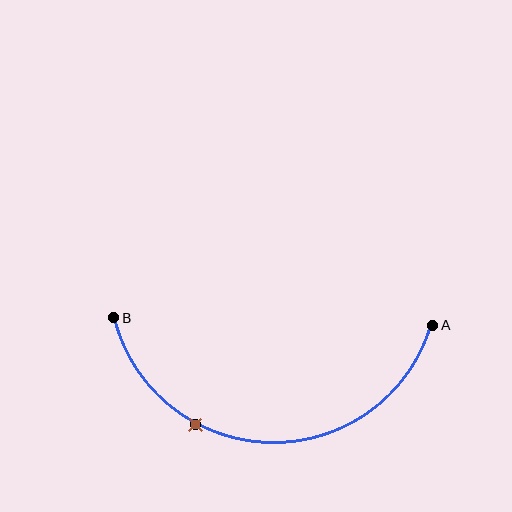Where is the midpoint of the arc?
The arc midpoint is the point on the curve farthest from the straight line joining A and B. It sits below that line.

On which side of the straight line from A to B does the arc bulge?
The arc bulges below the straight line connecting A and B.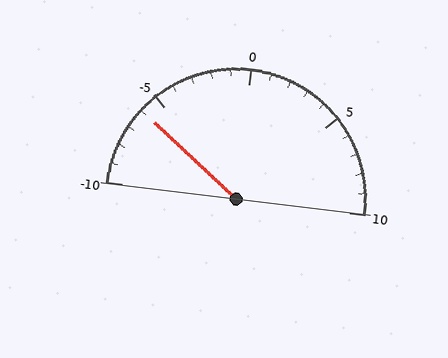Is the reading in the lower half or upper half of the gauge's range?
The reading is in the lower half of the range (-10 to 10).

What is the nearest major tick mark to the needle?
The nearest major tick mark is -5.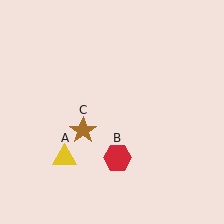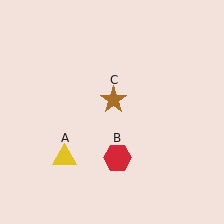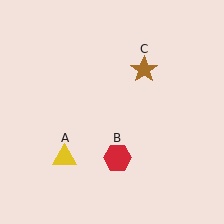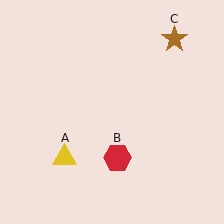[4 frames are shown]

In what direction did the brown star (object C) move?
The brown star (object C) moved up and to the right.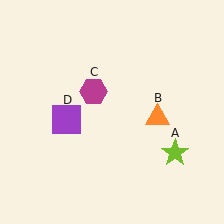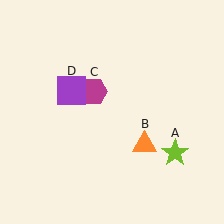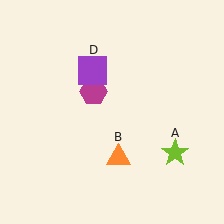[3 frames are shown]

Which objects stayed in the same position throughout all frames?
Lime star (object A) and magenta hexagon (object C) remained stationary.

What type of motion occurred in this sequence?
The orange triangle (object B), purple square (object D) rotated clockwise around the center of the scene.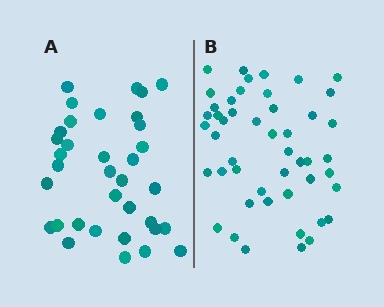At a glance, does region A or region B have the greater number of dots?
Region B (the right region) has more dots.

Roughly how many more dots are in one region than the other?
Region B has approximately 15 more dots than region A.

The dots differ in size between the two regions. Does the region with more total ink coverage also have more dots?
No. Region A has more total ink coverage because its dots are larger, but region B actually contains more individual dots. Total area can be misleading — the number of items is what matters here.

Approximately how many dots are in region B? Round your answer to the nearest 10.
About 50 dots. (The exact count is 48, which rounds to 50.)